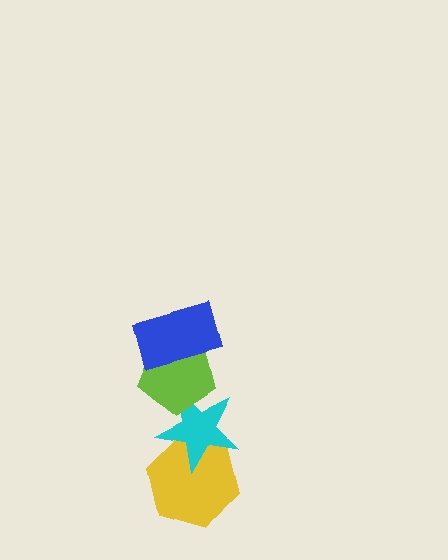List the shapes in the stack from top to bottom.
From top to bottom: the blue rectangle, the lime pentagon, the cyan star, the yellow hexagon.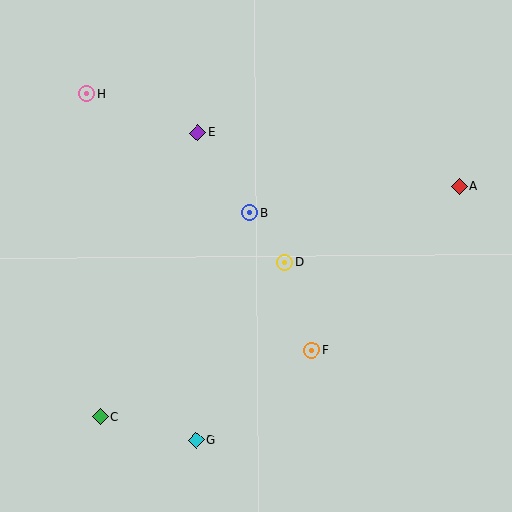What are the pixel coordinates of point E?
Point E is at (198, 133).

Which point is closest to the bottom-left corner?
Point C is closest to the bottom-left corner.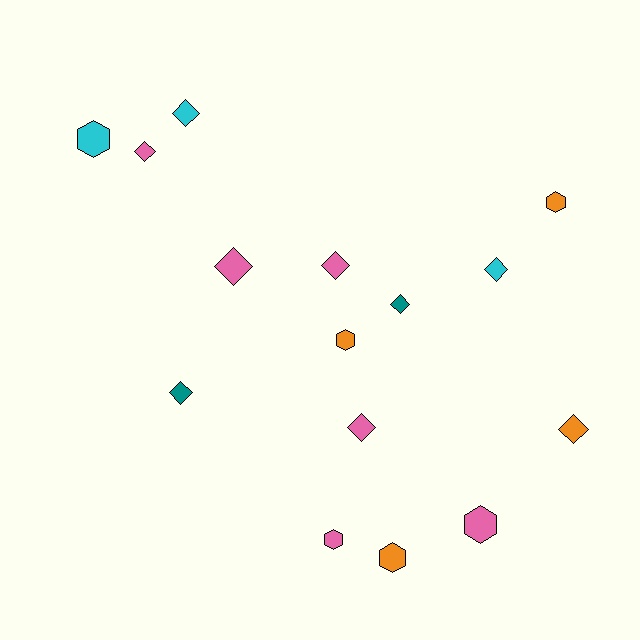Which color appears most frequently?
Pink, with 6 objects.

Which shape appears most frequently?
Diamond, with 9 objects.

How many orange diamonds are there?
There is 1 orange diamond.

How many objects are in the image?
There are 15 objects.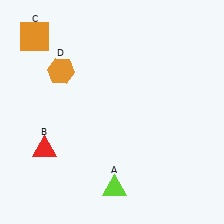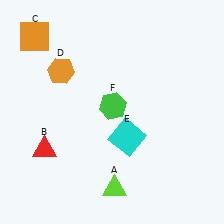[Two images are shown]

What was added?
A cyan square (E), a green hexagon (F) were added in Image 2.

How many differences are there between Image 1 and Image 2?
There are 2 differences between the two images.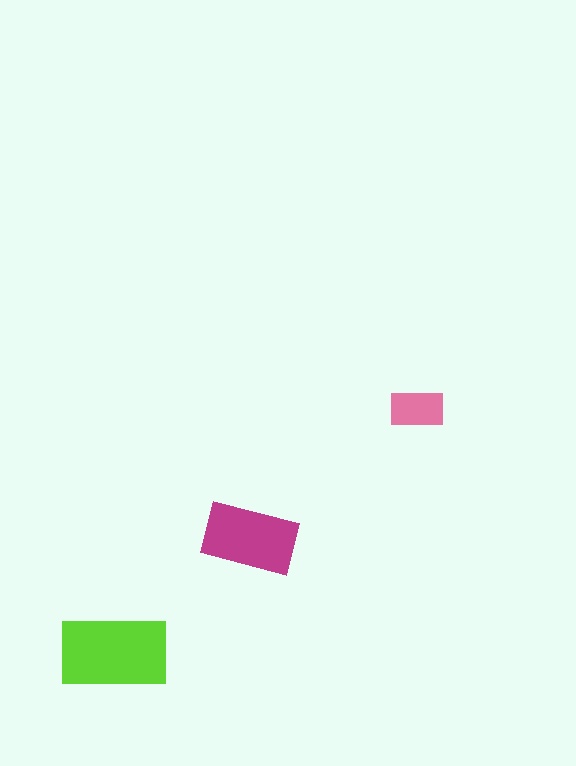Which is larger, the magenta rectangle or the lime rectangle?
The lime one.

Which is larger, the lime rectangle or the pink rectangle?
The lime one.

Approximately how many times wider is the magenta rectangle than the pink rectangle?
About 1.5 times wider.